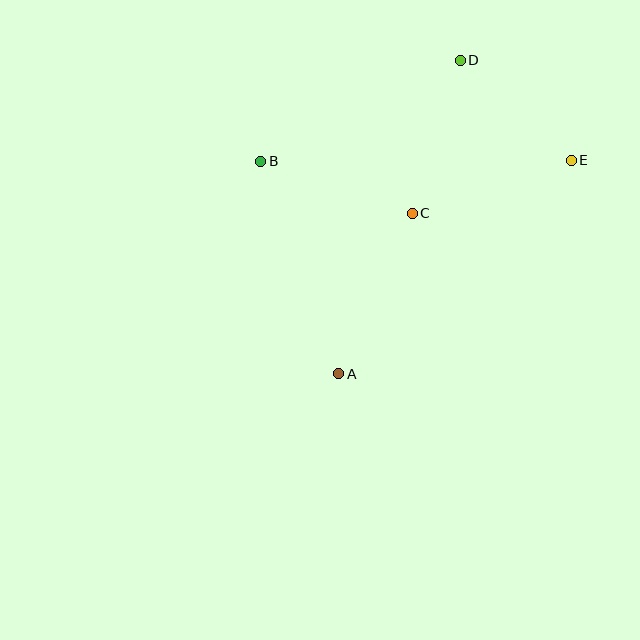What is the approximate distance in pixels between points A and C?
The distance between A and C is approximately 176 pixels.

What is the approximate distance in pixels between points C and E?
The distance between C and E is approximately 168 pixels.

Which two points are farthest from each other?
Points A and D are farthest from each other.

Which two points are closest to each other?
Points D and E are closest to each other.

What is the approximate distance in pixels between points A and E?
The distance between A and E is approximately 315 pixels.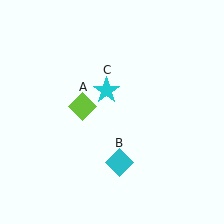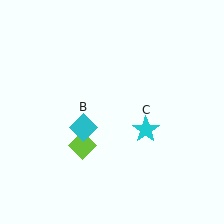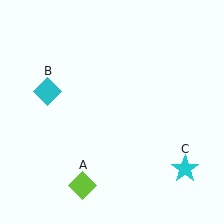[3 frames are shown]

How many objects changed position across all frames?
3 objects changed position: lime diamond (object A), cyan diamond (object B), cyan star (object C).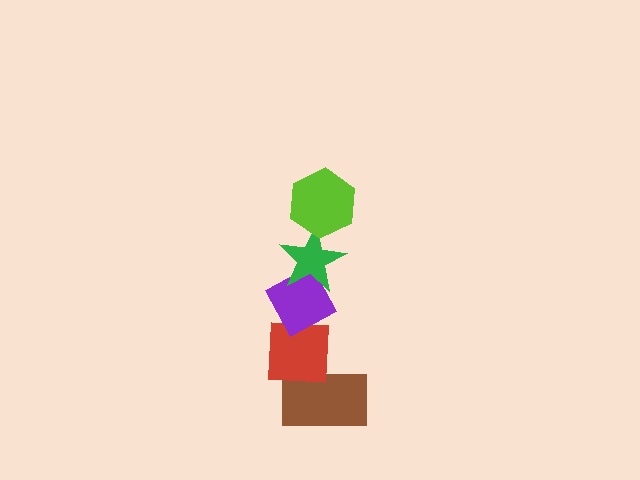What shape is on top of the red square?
The purple diamond is on top of the red square.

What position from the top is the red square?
The red square is 4th from the top.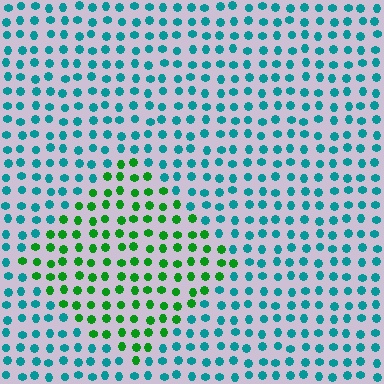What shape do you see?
I see a diamond.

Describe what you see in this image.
The image is filled with small teal elements in a uniform arrangement. A diamond-shaped region is visible where the elements are tinted to a slightly different hue, forming a subtle color boundary.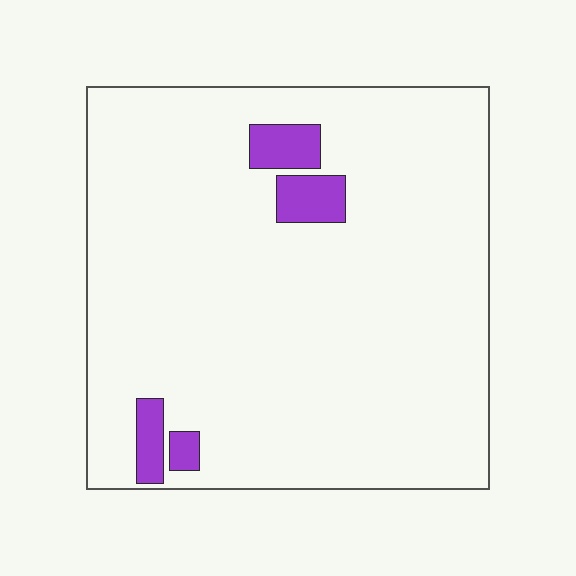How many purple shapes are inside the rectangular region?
4.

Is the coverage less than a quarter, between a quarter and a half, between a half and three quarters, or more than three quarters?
Less than a quarter.